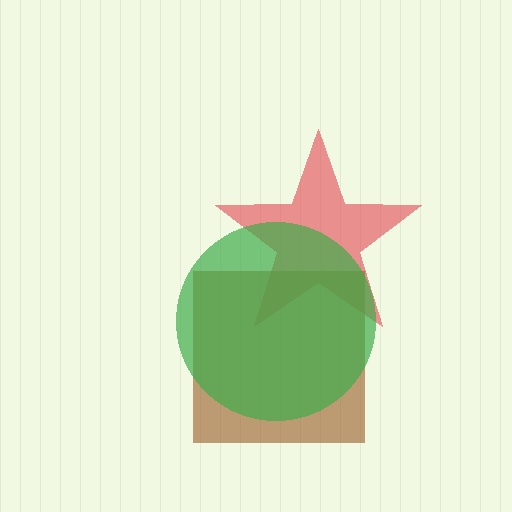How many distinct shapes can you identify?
There are 3 distinct shapes: a red star, a brown square, a green circle.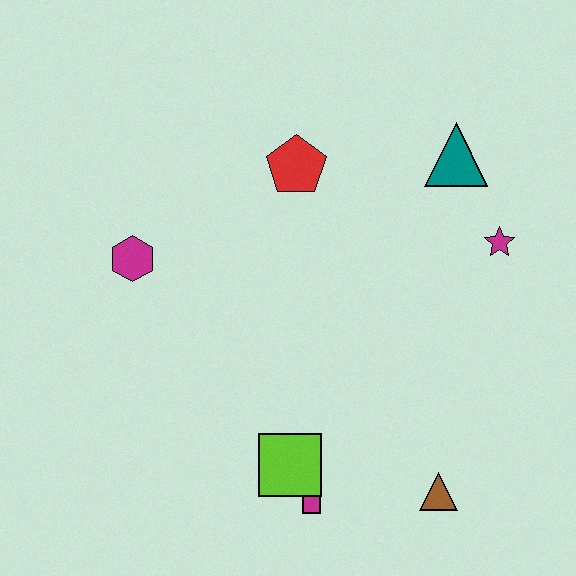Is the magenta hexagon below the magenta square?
No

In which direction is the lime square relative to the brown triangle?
The lime square is to the left of the brown triangle.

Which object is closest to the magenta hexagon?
The red pentagon is closest to the magenta hexagon.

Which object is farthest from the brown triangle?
The magenta hexagon is farthest from the brown triangle.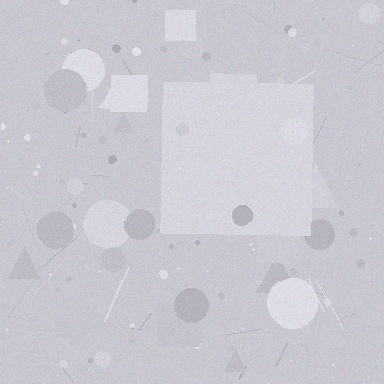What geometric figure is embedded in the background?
A square is embedded in the background.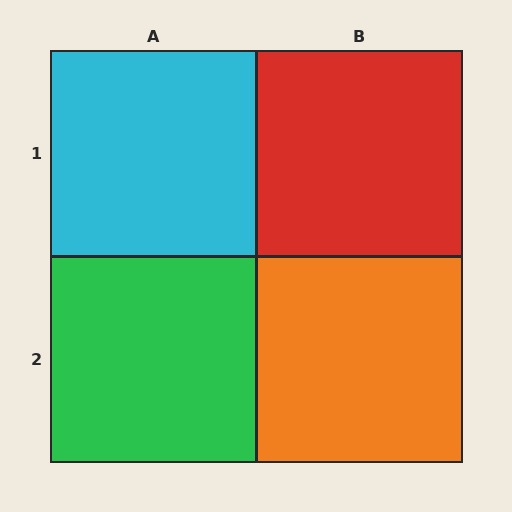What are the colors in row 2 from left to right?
Green, orange.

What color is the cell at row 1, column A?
Cyan.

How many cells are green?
1 cell is green.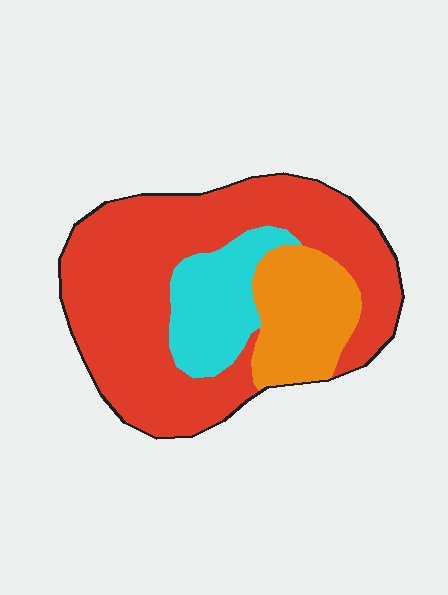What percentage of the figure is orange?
Orange takes up about one fifth (1/5) of the figure.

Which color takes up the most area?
Red, at roughly 65%.